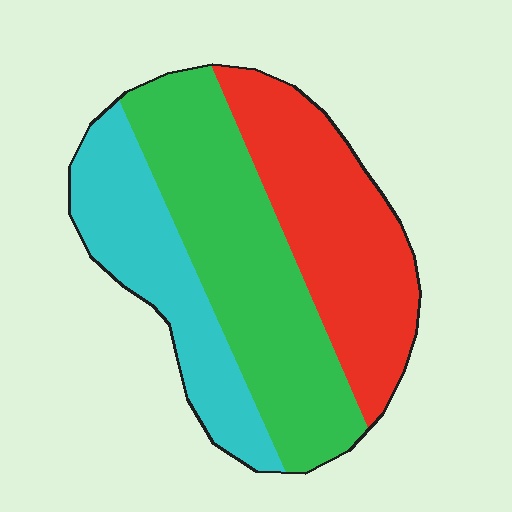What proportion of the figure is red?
Red covers 33% of the figure.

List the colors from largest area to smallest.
From largest to smallest: green, red, cyan.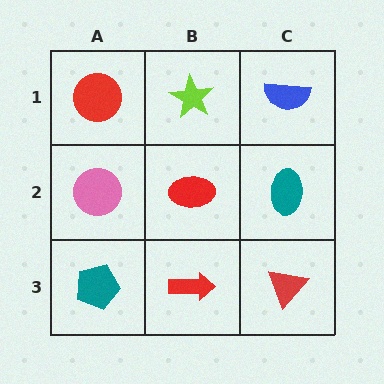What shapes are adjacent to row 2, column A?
A red circle (row 1, column A), a teal pentagon (row 3, column A), a red ellipse (row 2, column B).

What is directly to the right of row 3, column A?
A red arrow.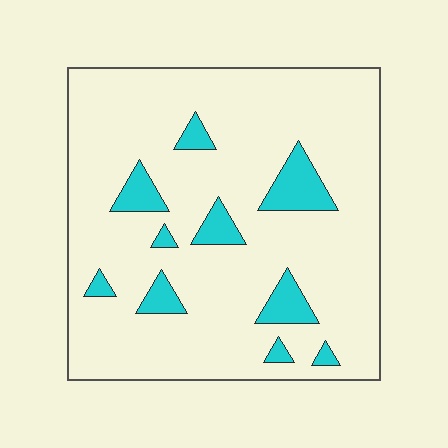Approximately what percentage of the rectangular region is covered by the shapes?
Approximately 10%.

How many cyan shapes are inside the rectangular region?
10.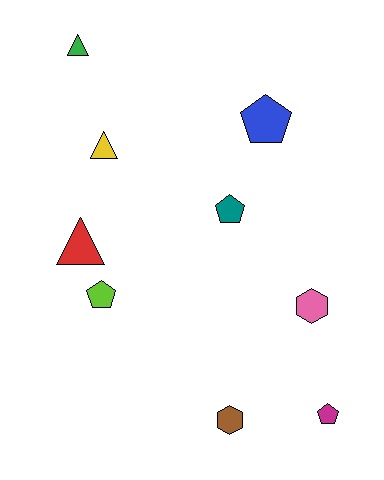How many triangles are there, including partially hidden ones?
There are 3 triangles.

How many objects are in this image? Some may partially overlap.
There are 9 objects.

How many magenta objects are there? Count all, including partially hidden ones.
There is 1 magenta object.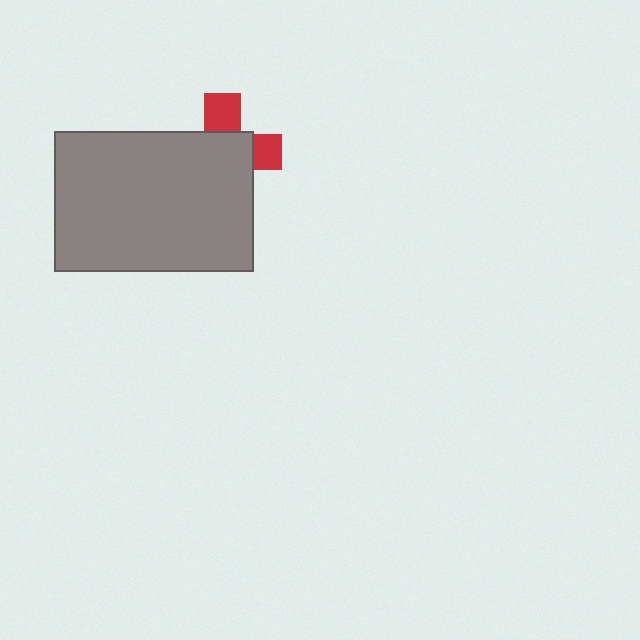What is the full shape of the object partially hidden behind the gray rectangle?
The partially hidden object is a red cross.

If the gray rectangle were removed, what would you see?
You would see the complete red cross.